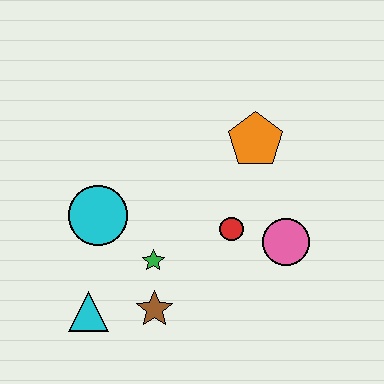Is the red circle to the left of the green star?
No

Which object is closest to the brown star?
The green star is closest to the brown star.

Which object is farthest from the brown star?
The orange pentagon is farthest from the brown star.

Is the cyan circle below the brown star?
No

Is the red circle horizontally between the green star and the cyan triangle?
No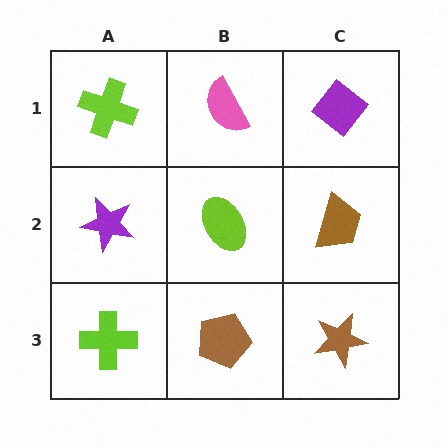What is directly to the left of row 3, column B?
A lime cross.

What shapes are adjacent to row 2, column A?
A lime cross (row 1, column A), a lime cross (row 3, column A), a lime ellipse (row 2, column B).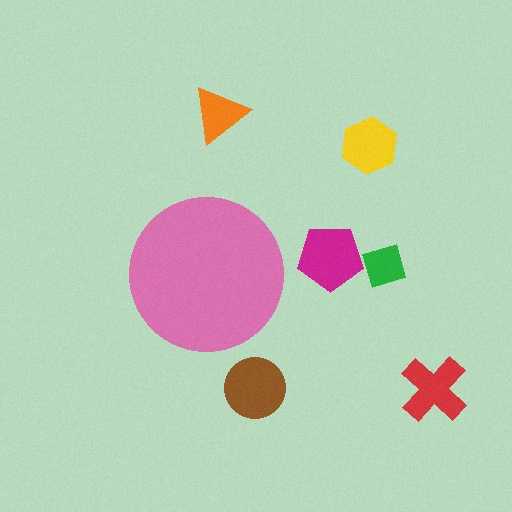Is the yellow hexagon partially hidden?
No, the yellow hexagon is fully visible.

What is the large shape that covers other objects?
A pink circle.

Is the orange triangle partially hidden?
No, the orange triangle is fully visible.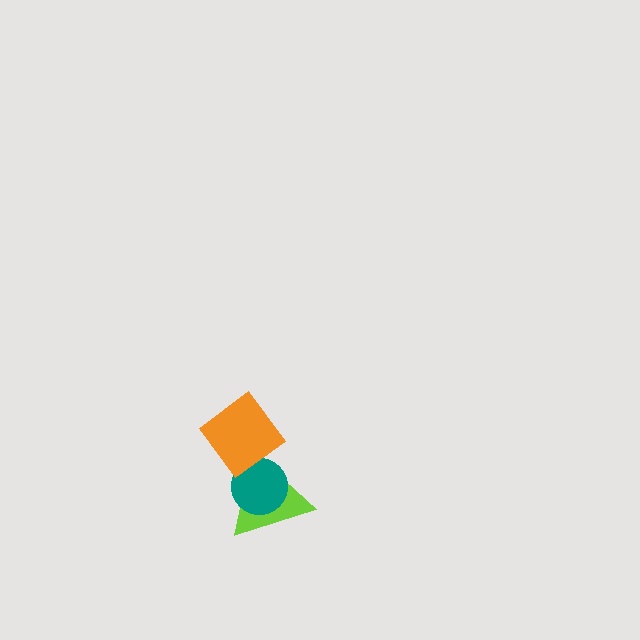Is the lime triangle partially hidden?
Yes, it is partially covered by another shape.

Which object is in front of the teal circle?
The orange diamond is in front of the teal circle.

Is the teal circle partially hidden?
Yes, it is partially covered by another shape.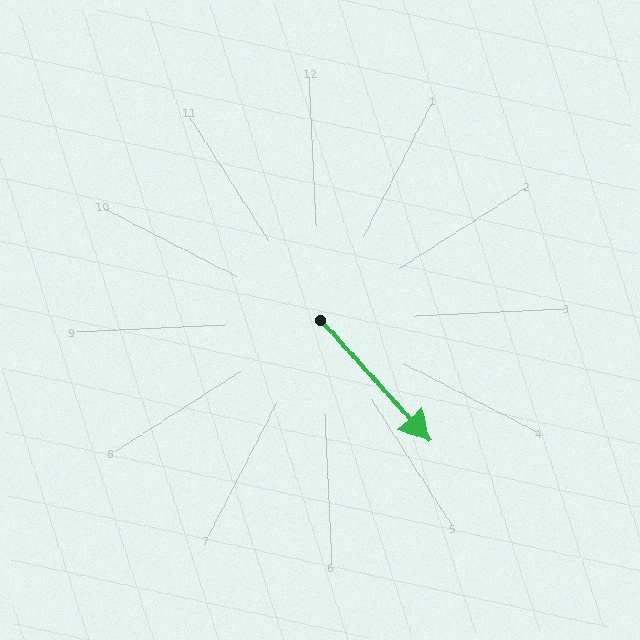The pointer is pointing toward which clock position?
Roughly 5 o'clock.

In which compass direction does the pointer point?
Southeast.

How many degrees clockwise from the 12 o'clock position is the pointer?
Approximately 141 degrees.